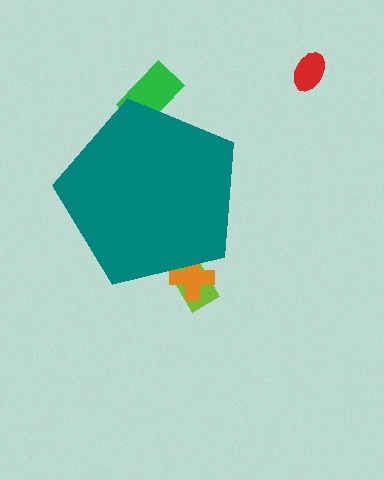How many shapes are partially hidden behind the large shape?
3 shapes are partially hidden.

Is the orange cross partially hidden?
Yes, the orange cross is partially hidden behind the teal pentagon.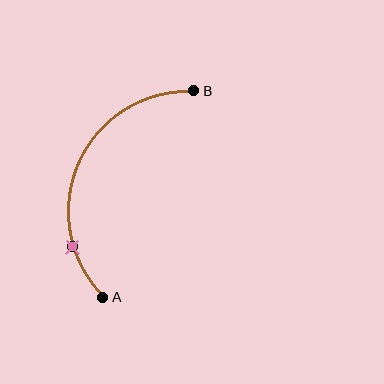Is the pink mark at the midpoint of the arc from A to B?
No. The pink mark lies on the arc but is closer to endpoint A. The arc midpoint would be at the point on the curve equidistant along the arc from both A and B.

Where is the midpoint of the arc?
The arc midpoint is the point on the curve farthest from the straight line joining A and B. It sits to the left of that line.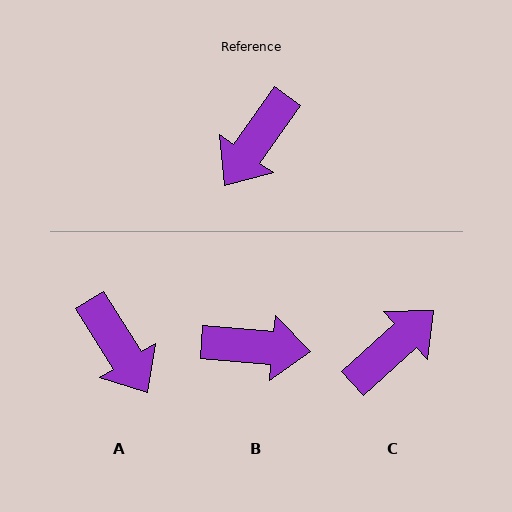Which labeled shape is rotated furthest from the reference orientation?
C, about 168 degrees away.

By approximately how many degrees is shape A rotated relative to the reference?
Approximately 67 degrees counter-clockwise.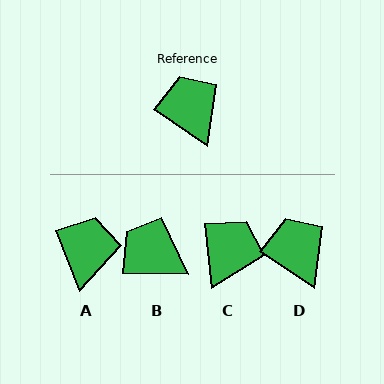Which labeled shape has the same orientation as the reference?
D.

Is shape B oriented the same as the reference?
No, it is off by about 33 degrees.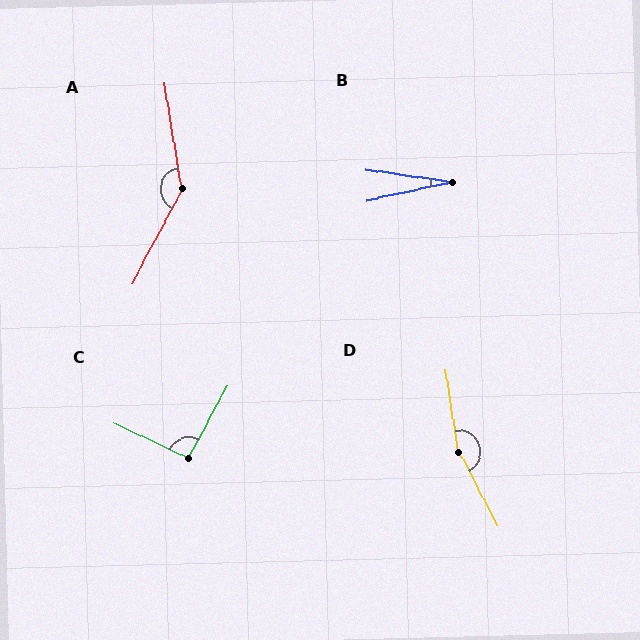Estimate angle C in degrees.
Approximately 93 degrees.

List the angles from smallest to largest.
B (21°), C (93°), A (143°), D (161°).